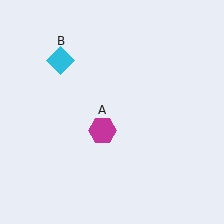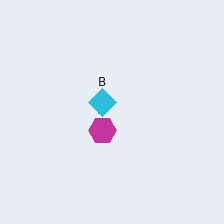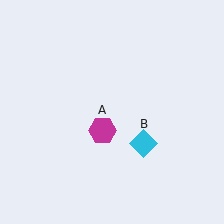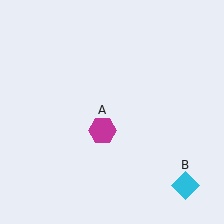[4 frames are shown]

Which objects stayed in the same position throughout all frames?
Magenta hexagon (object A) remained stationary.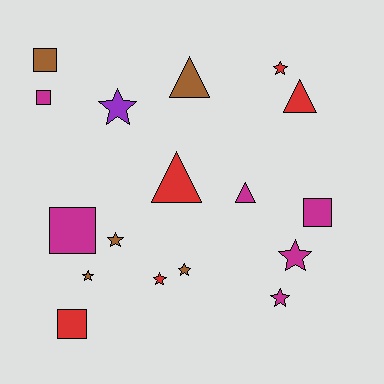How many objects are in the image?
There are 17 objects.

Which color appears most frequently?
Magenta, with 6 objects.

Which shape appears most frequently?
Star, with 8 objects.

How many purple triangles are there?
There are no purple triangles.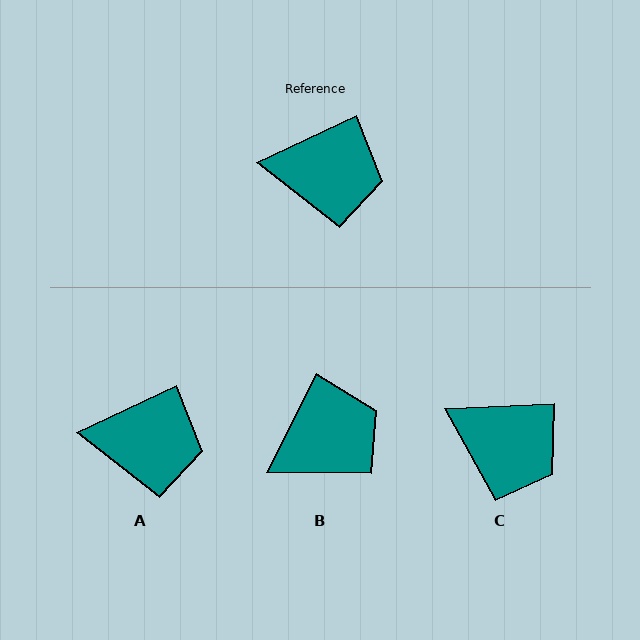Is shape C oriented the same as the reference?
No, it is off by about 23 degrees.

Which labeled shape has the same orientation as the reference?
A.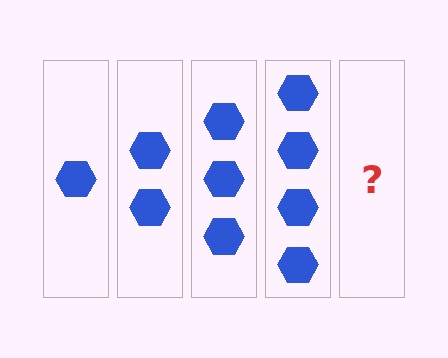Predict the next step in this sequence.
The next step is 5 hexagons.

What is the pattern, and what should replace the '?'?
The pattern is that each step adds one more hexagon. The '?' should be 5 hexagons.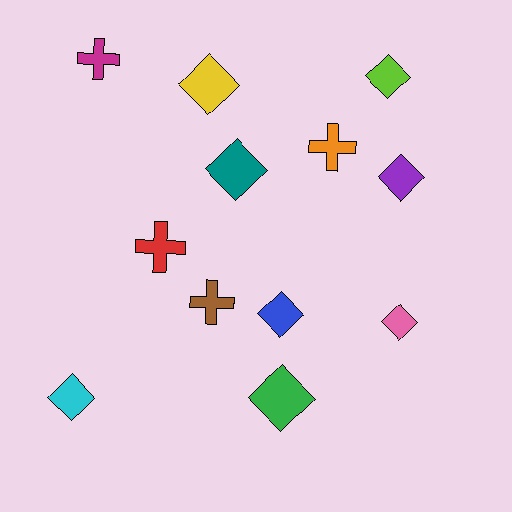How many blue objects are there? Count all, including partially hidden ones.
There is 1 blue object.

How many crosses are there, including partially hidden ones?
There are 4 crosses.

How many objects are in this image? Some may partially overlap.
There are 12 objects.